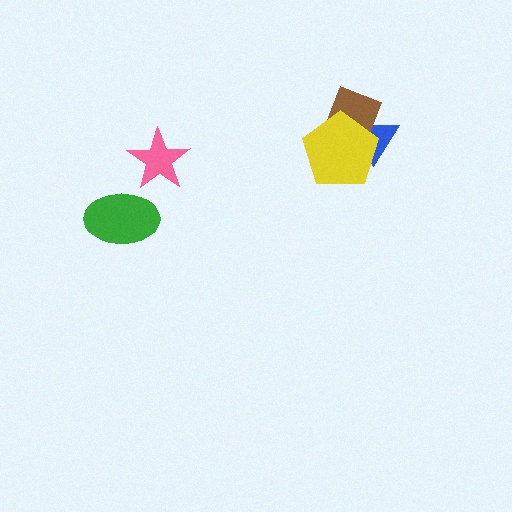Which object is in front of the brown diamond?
The yellow pentagon is in front of the brown diamond.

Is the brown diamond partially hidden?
Yes, it is partially covered by another shape.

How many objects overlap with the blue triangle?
2 objects overlap with the blue triangle.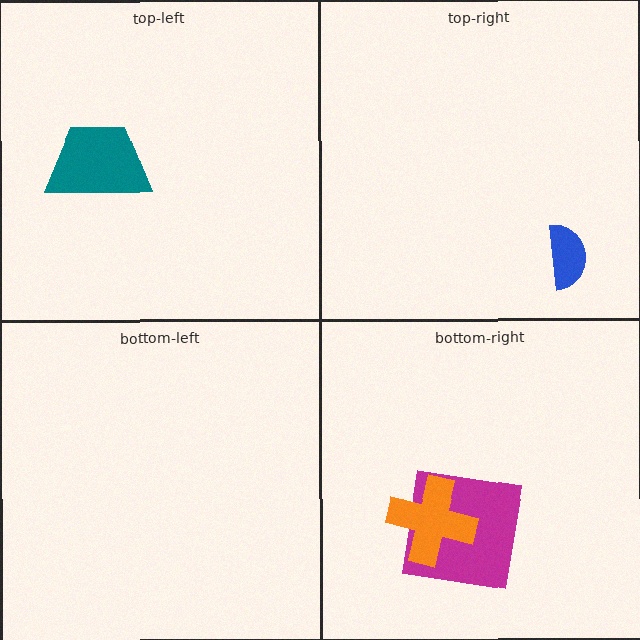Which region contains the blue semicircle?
The top-right region.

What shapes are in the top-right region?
The blue semicircle.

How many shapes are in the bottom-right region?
2.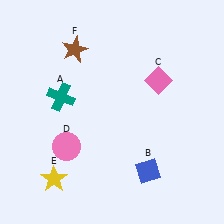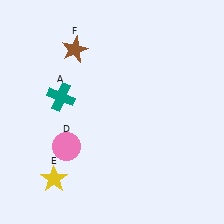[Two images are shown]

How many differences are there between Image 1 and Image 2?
There are 2 differences between the two images.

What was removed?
The blue diamond (B), the pink diamond (C) were removed in Image 2.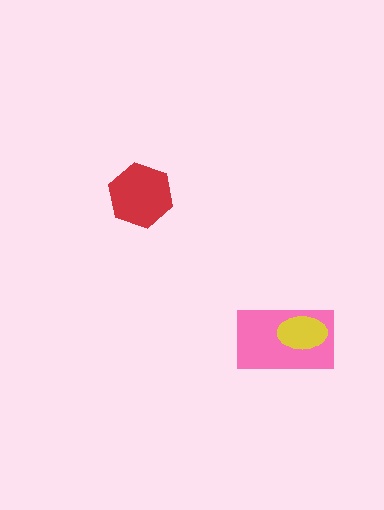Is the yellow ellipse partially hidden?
No, no other shape covers it.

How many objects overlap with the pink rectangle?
1 object overlaps with the pink rectangle.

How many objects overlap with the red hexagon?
0 objects overlap with the red hexagon.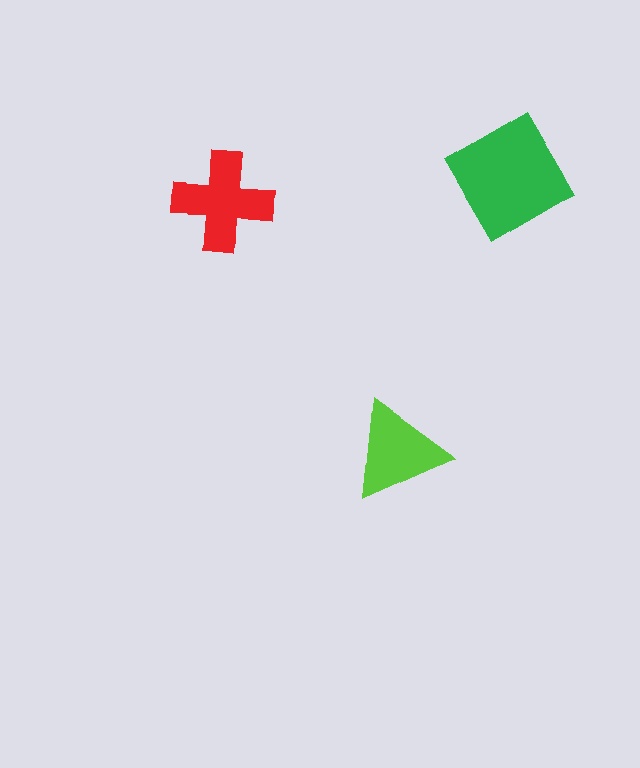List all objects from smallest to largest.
The lime triangle, the red cross, the green diamond.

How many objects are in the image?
There are 3 objects in the image.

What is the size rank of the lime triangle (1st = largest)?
3rd.